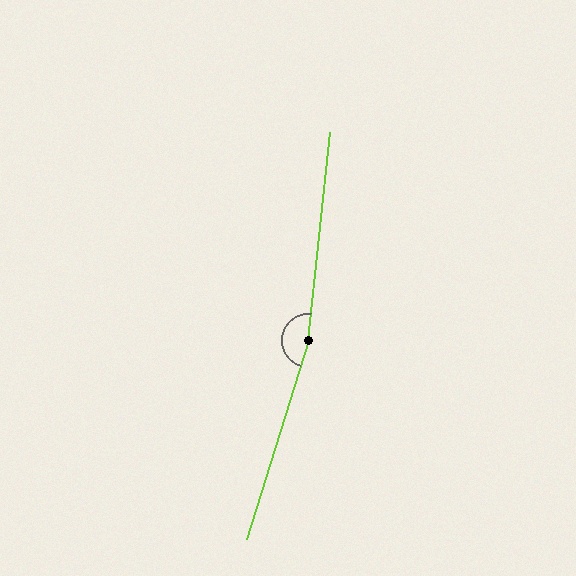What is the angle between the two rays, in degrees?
Approximately 169 degrees.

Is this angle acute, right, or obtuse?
It is obtuse.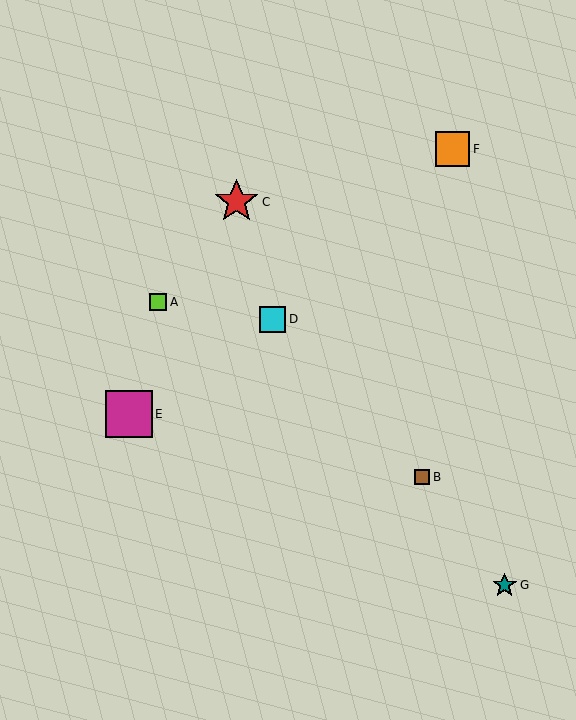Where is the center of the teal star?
The center of the teal star is at (505, 585).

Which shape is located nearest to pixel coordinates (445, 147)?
The orange square (labeled F) at (453, 149) is nearest to that location.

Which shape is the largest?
The magenta square (labeled E) is the largest.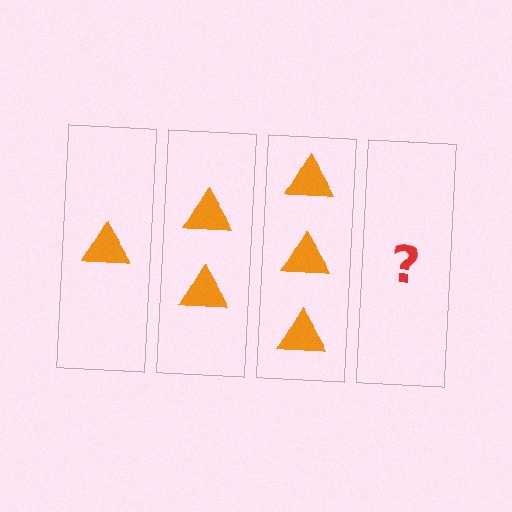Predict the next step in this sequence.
The next step is 4 triangles.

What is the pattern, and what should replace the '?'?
The pattern is that each step adds one more triangle. The '?' should be 4 triangles.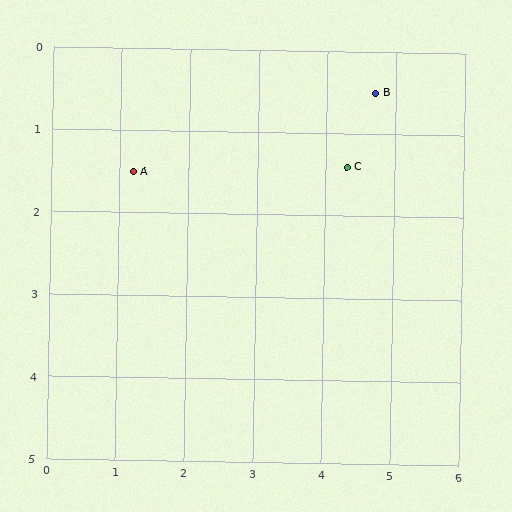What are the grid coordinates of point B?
Point B is at approximately (4.7, 0.5).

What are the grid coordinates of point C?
Point C is at approximately (4.3, 1.4).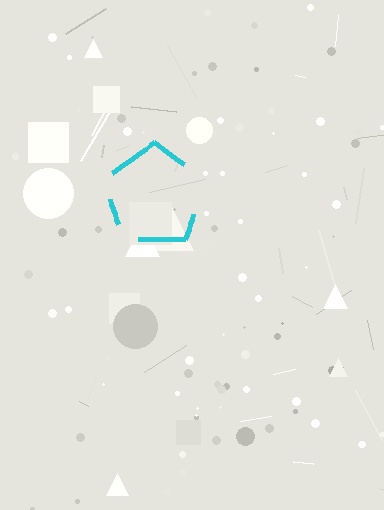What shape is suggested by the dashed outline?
The dashed outline suggests a pentagon.